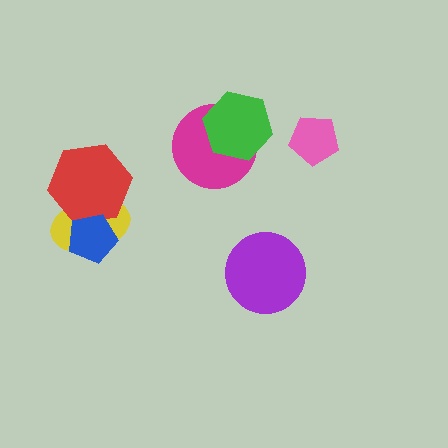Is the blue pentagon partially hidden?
No, no other shape covers it.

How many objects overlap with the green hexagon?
1 object overlaps with the green hexagon.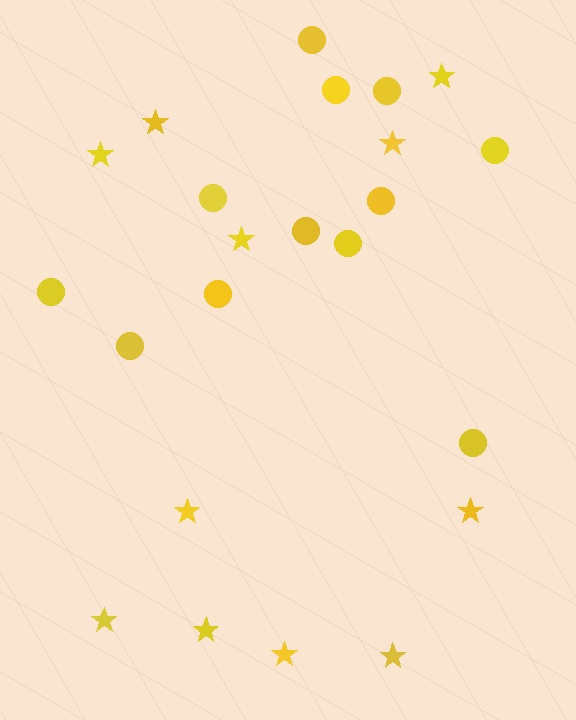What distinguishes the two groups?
There are 2 groups: one group of circles (12) and one group of stars (11).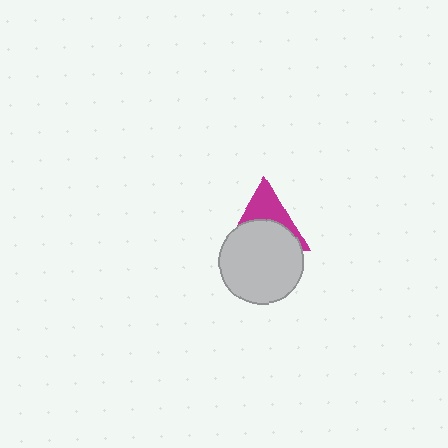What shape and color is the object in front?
The object in front is a light gray circle.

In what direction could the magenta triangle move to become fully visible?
The magenta triangle could move up. That would shift it out from behind the light gray circle entirely.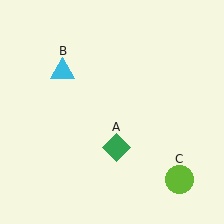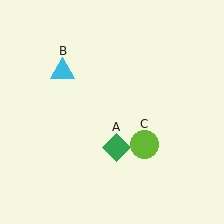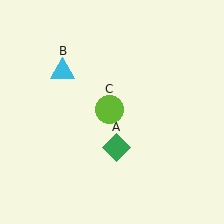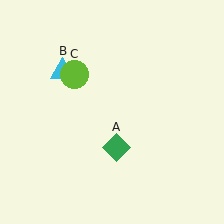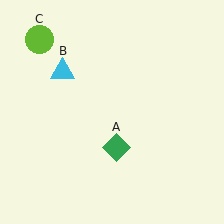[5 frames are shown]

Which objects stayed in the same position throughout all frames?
Green diamond (object A) and cyan triangle (object B) remained stationary.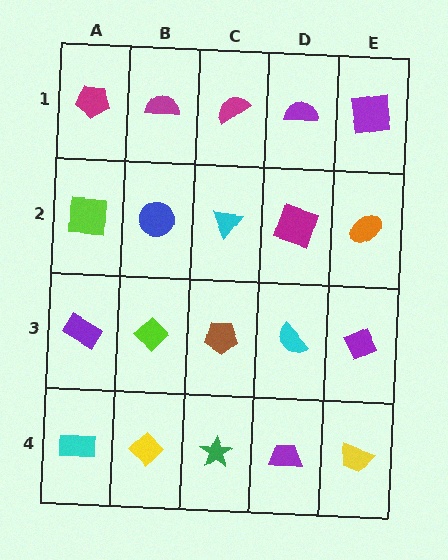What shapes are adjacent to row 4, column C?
A brown pentagon (row 3, column C), a yellow diamond (row 4, column B), a purple trapezoid (row 4, column D).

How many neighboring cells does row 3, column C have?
4.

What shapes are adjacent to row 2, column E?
A purple square (row 1, column E), a purple diamond (row 3, column E), a magenta square (row 2, column D).